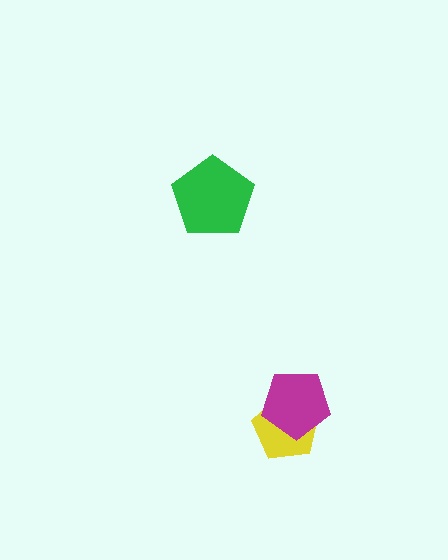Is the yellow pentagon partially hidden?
Yes, it is partially covered by another shape.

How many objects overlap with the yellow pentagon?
1 object overlaps with the yellow pentagon.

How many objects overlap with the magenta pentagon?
1 object overlaps with the magenta pentagon.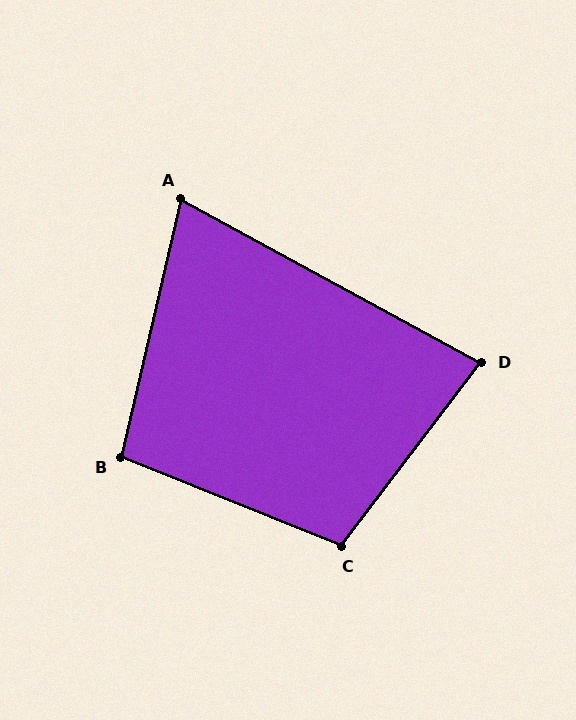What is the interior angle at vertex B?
Approximately 99 degrees (obtuse).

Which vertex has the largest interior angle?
C, at approximately 105 degrees.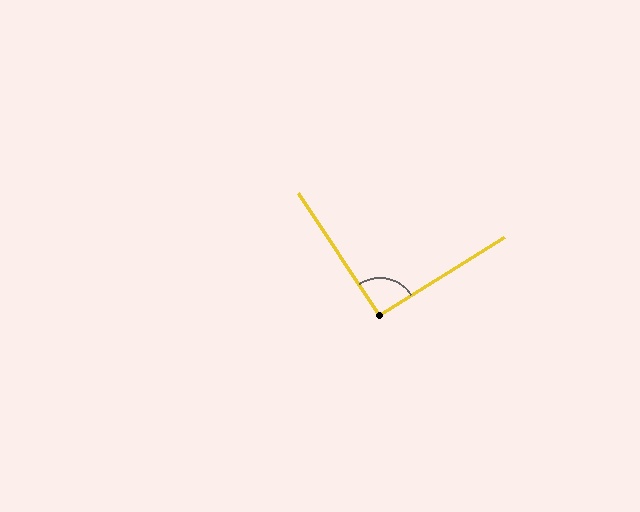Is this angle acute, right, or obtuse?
It is approximately a right angle.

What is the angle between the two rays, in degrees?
Approximately 92 degrees.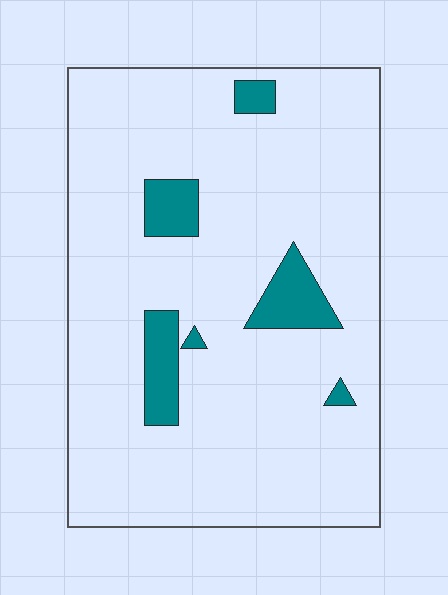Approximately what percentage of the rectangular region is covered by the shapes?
Approximately 10%.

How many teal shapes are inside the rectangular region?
6.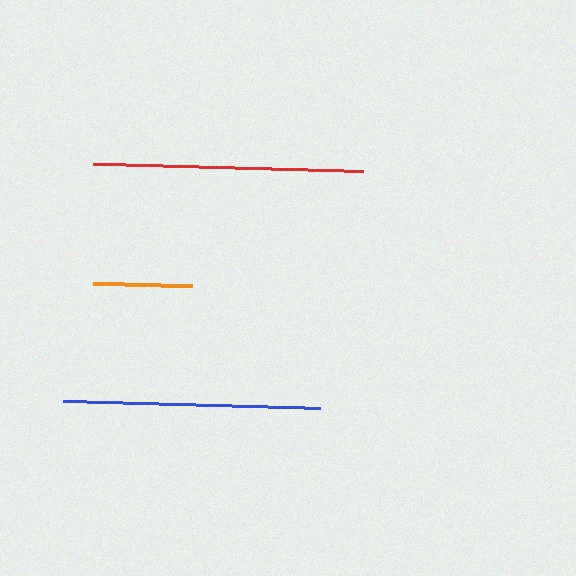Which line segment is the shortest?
The orange line is the shortest at approximately 99 pixels.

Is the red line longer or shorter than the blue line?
The red line is longer than the blue line.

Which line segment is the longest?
The red line is the longest at approximately 269 pixels.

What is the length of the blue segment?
The blue segment is approximately 257 pixels long.